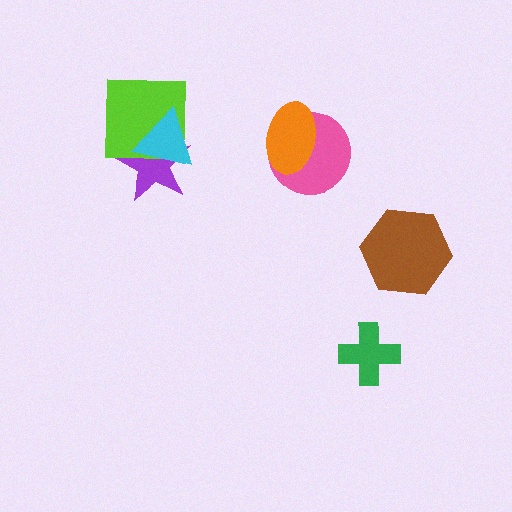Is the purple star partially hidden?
Yes, it is partially covered by another shape.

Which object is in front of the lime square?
The cyan triangle is in front of the lime square.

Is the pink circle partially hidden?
Yes, it is partially covered by another shape.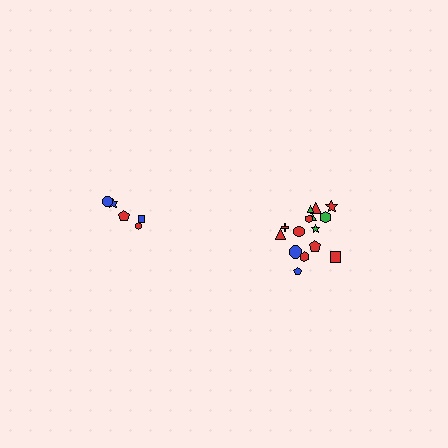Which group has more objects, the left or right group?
The right group.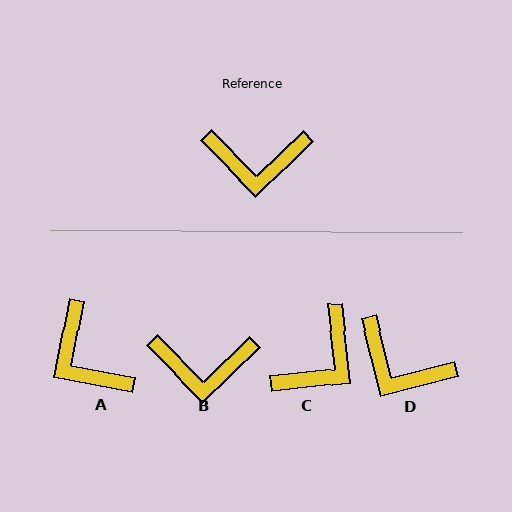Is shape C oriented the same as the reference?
No, it is off by about 52 degrees.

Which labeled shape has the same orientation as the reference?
B.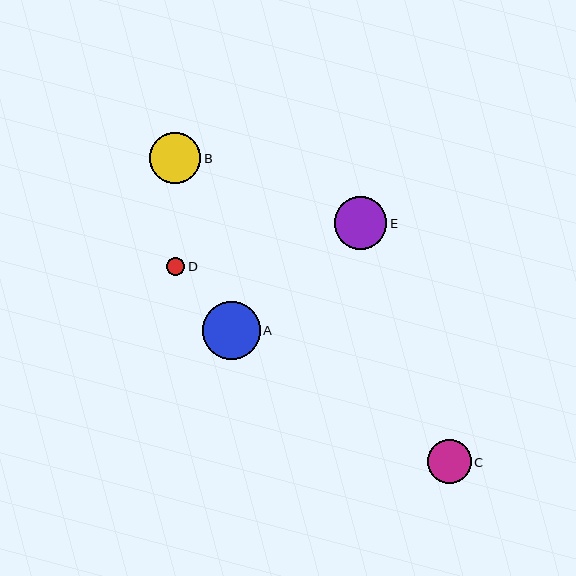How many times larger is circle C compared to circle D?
Circle C is approximately 2.5 times the size of circle D.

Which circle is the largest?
Circle A is the largest with a size of approximately 58 pixels.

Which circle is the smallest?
Circle D is the smallest with a size of approximately 18 pixels.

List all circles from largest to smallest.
From largest to smallest: A, E, B, C, D.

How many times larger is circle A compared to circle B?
Circle A is approximately 1.1 times the size of circle B.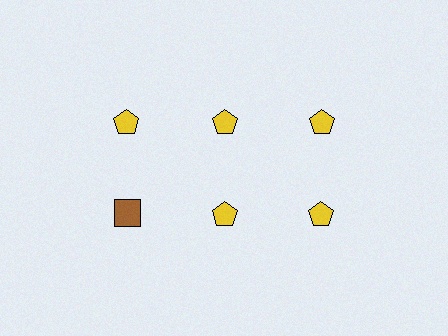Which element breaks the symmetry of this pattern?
The brown square in the second row, leftmost column breaks the symmetry. All other shapes are yellow pentagons.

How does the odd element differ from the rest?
It differs in both color (brown instead of yellow) and shape (square instead of pentagon).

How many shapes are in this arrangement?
There are 6 shapes arranged in a grid pattern.